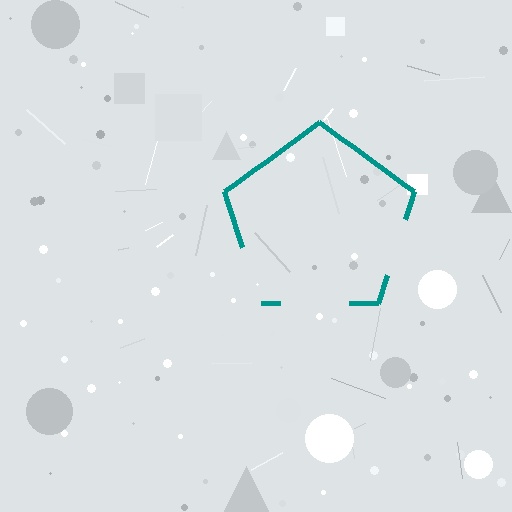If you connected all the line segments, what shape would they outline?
They would outline a pentagon.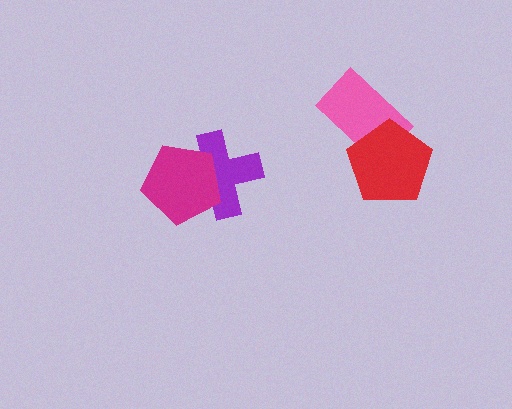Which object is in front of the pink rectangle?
The red pentagon is in front of the pink rectangle.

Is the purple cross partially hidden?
Yes, it is partially covered by another shape.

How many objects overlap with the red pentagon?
1 object overlaps with the red pentagon.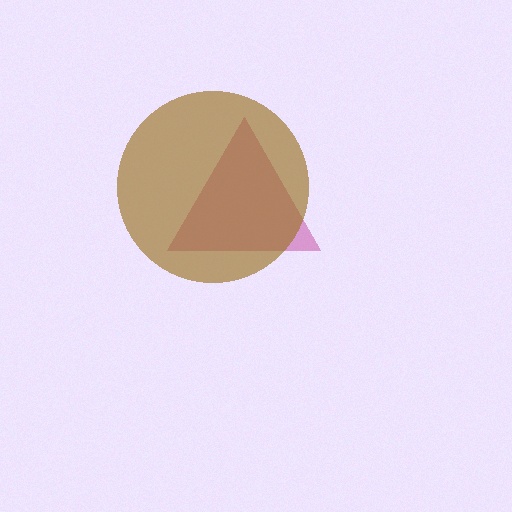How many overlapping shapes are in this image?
There are 2 overlapping shapes in the image.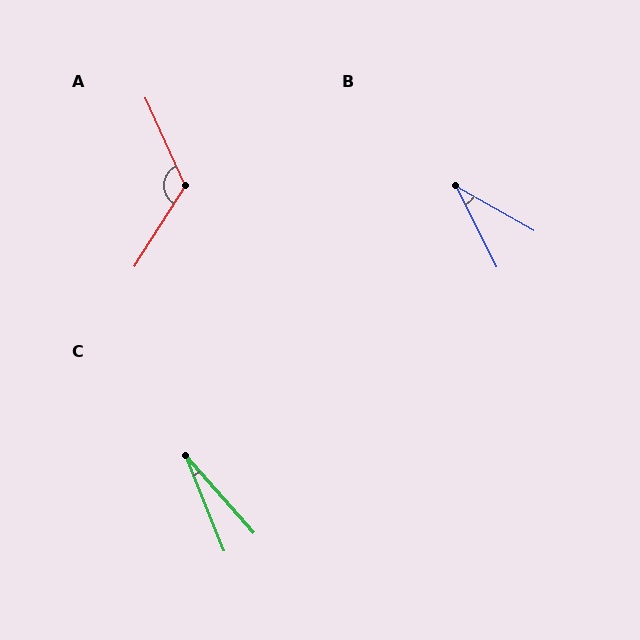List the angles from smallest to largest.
C (19°), B (34°), A (123°).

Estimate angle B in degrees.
Approximately 34 degrees.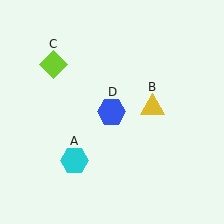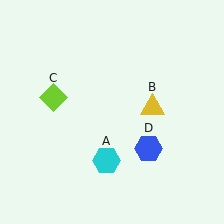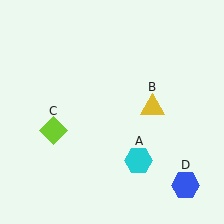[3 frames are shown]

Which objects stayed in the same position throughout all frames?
Yellow triangle (object B) remained stationary.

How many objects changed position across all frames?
3 objects changed position: cyan hexagon (object A), lime diamond (object C), blue hexagon (object D).